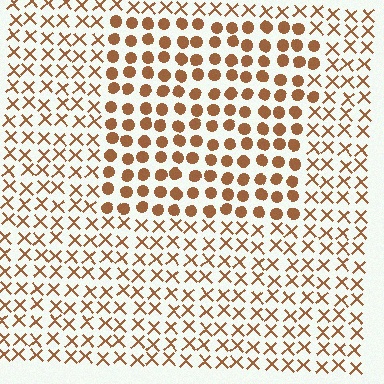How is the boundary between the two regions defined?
The boundary is defined by a change in element shape: circles inside vs. X marks outside. All elements share the same color and spacing.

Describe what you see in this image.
The image is filled with small brown elements arranged in a uniform grid. A rectangle-shaped region contains circles, while the surrounding area contains X marks. The boundary is defined purely by the change in element shape.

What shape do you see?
I see a rectangle.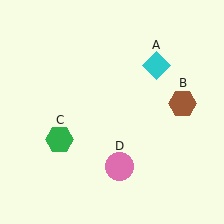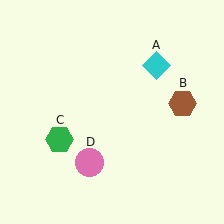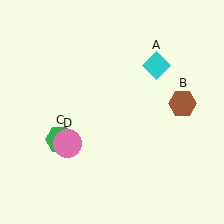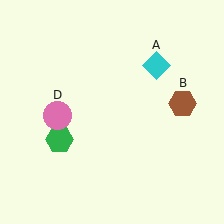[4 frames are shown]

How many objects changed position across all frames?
1 object changed position: pink circle (object D).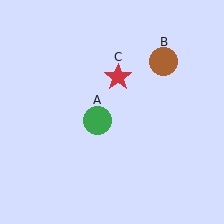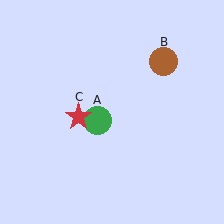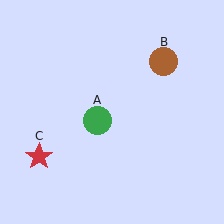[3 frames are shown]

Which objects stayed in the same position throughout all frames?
Green circle (object A) and brown circle (object B) remained stationary.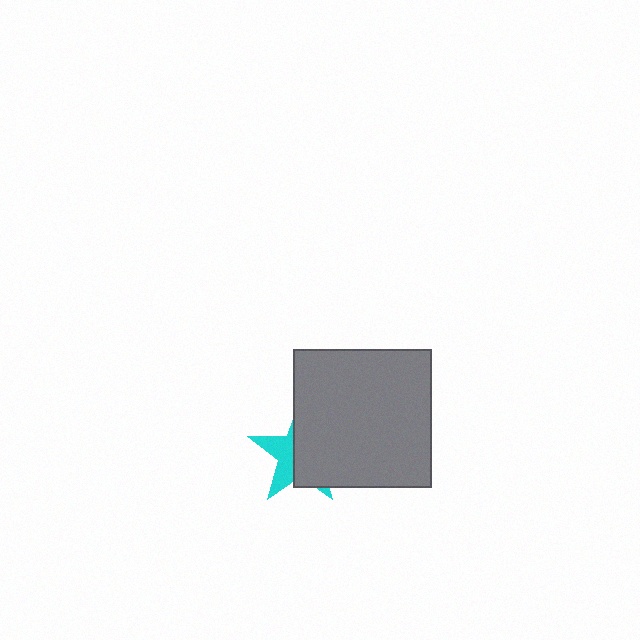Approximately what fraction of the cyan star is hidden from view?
Roughly 60% of the cyan star is hidden behind the gray square.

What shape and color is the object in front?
The object in front is a gray square.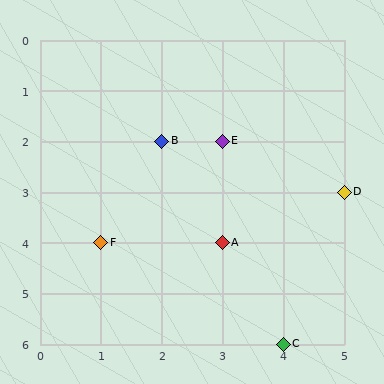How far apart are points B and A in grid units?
Points B and A are 1 column and 2 rows apart (about 2.2 grid units diagonally).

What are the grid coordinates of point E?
Point E is at grid coordinates (3, 2).